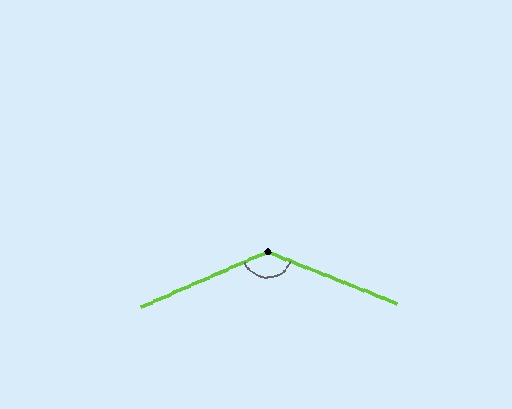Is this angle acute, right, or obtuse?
It is obtuse.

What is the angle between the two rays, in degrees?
Approximately 135 degrees.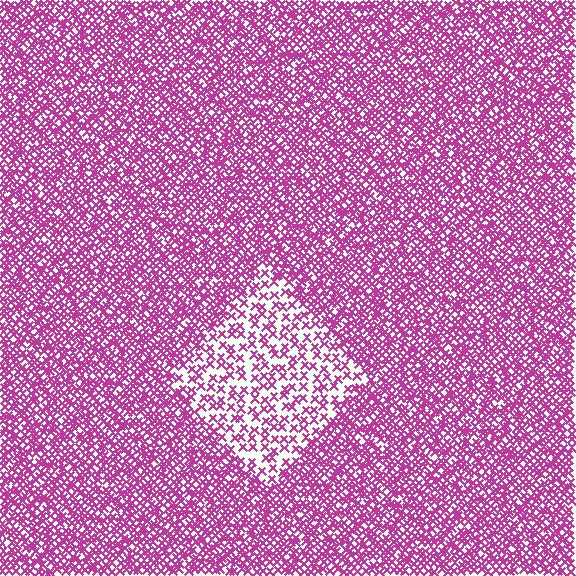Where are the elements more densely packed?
The elements are more densely packed outside the diamond boundary.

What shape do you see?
I see a diamond.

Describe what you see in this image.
The image contains small magenta elements arranged at two different densities. A diamond-shaped region is visible where the elements are less densely packed than the surrounding area.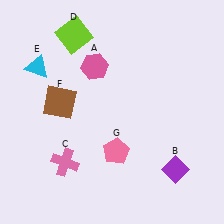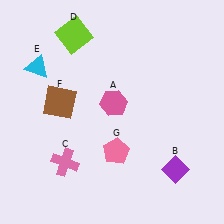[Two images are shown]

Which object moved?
The pink hexagon (A) moved down.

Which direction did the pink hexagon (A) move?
The pink hexagon (A) moved down.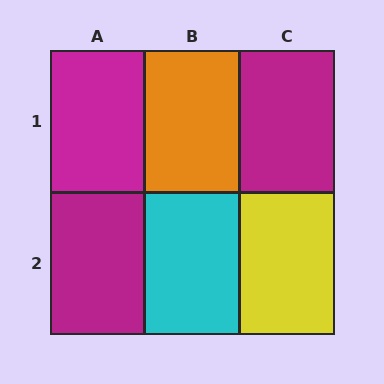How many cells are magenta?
3 cells are magenta.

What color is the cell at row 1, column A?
Magenta.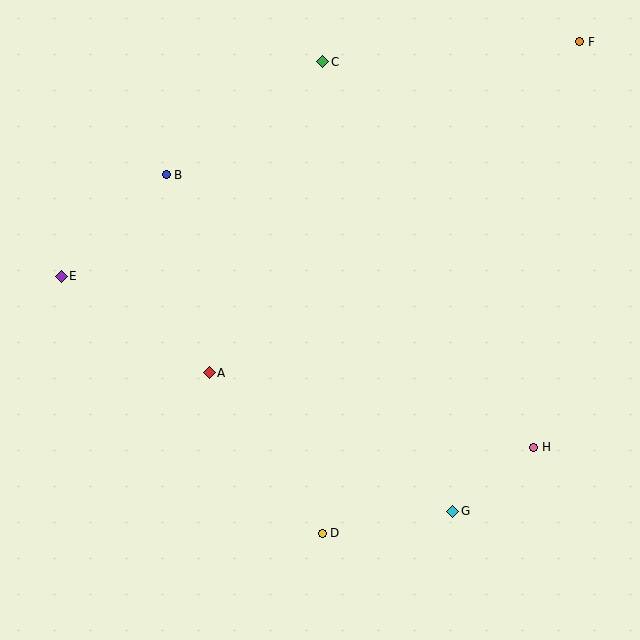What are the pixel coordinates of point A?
Point A is at (209, 373).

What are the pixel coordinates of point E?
Point E is at (61, 276).